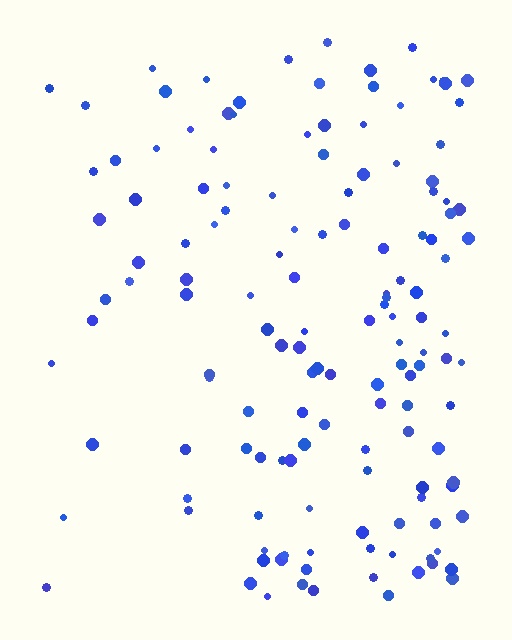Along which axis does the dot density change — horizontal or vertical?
Horizontal.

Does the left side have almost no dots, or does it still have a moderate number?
Still a moderate number, just noticeably fewer than the right.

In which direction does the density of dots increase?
From left to right, with the right side densest.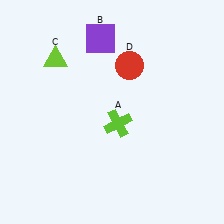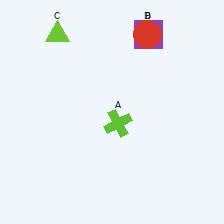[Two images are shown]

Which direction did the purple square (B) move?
The purple square (B) moved right.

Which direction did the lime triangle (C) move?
The lime triangle (C) moved up.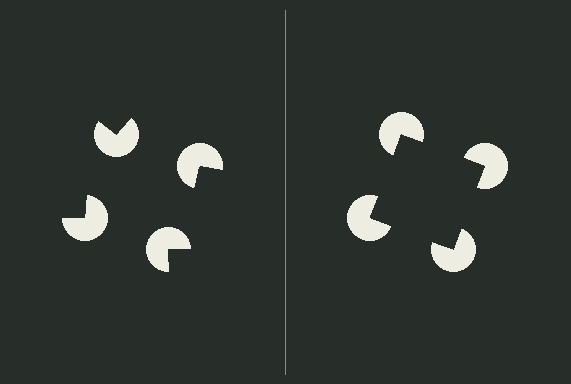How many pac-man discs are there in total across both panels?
8 — 4 on each side.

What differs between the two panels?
The pac-man discs are positioned identically on both sides; only the wedge orientations differ. On the right they align to a square; on the left they are misaligned.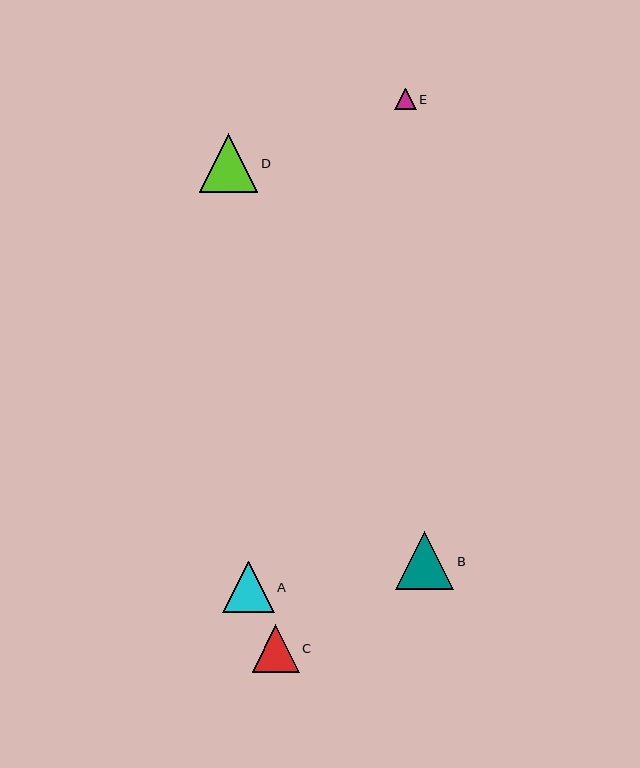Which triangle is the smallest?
Triangle E is the smallest with a size of approximately 22 pixels.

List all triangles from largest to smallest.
From largest to smallest: D, B, A, C, E.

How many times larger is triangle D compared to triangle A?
Triangle D is approximately 1.1 times the size of triangle A.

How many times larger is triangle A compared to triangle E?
Triangle A is approximately 2.4 times the size of triangle E.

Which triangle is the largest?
Triangle D is the largest with a size of approximately 59 pixels.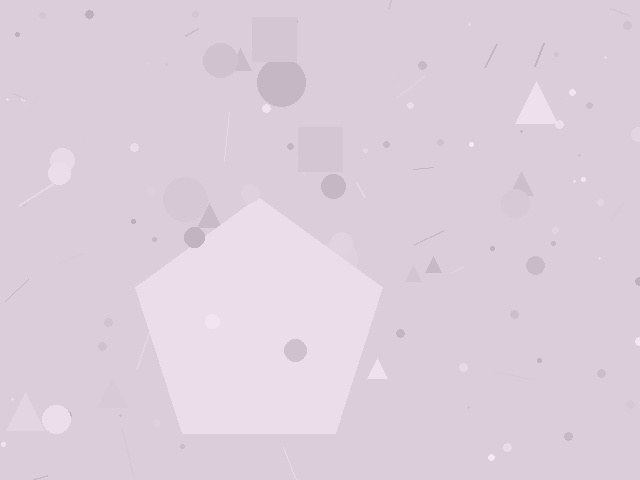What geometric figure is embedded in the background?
A pentagon is embedded in the background.